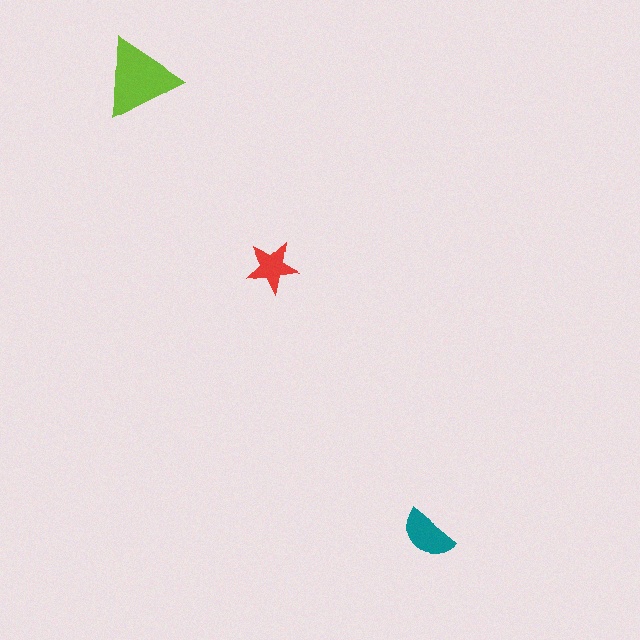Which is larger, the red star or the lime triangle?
The lime triangle.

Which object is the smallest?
The red star.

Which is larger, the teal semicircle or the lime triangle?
The lime triangle.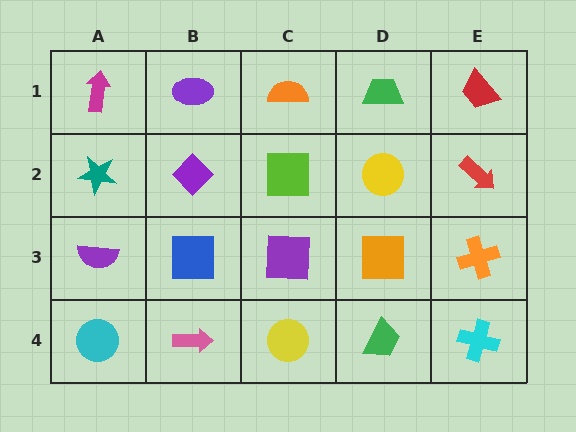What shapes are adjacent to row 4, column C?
A purple square (row 3, column C), a pink arrow (row 4, column B), a green trapezoid (row 4, column D).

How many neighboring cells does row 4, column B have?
3.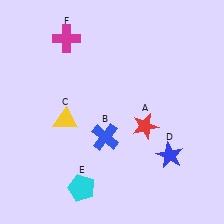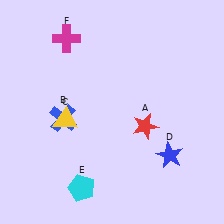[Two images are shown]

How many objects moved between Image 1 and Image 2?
1 object moved between the two images.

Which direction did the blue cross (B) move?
The blue cross (B) moved left.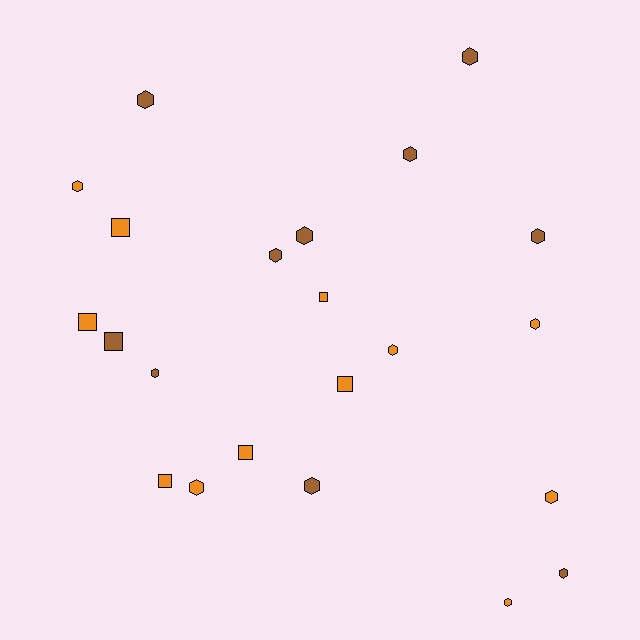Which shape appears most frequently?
Hexagon, with 15 objects.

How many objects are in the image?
There are 22 objects.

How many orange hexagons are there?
There are 6 orange hexagons.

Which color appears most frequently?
Orange, with 12 objects.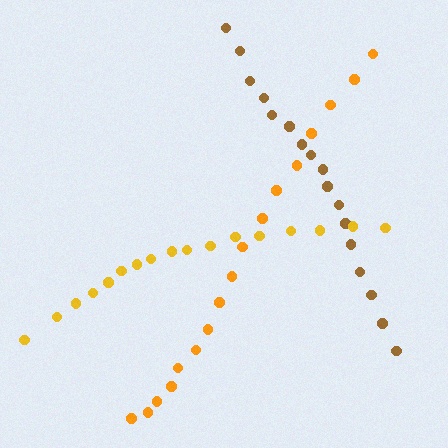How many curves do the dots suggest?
There are 3 distinct paths.